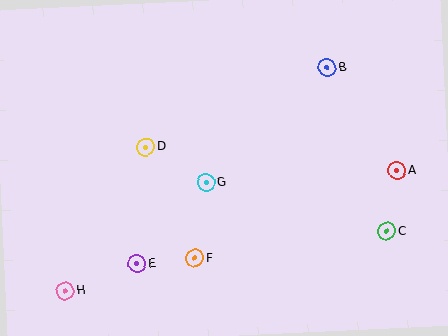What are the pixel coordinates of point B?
Point B is at (327, 68).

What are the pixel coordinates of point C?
Point C is at (387, 231).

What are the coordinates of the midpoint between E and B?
The midpoint between E and B is at (232, 166).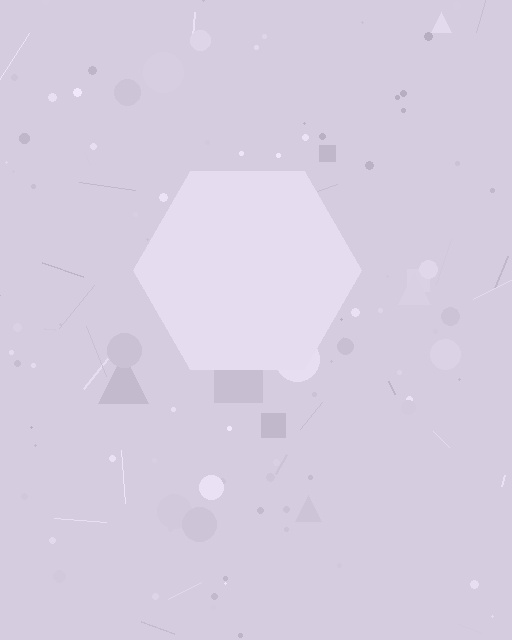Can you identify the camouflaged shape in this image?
The camouflaged shape is a hexagon.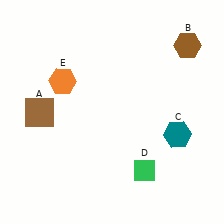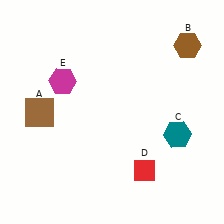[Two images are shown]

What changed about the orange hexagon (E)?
In Image 1, E is orange. In Image 2, it changed to magenta.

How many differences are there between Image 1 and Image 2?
There are 2 differences between the two images.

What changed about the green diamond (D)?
In Image 1, D is green. In Image 2, it changed to red.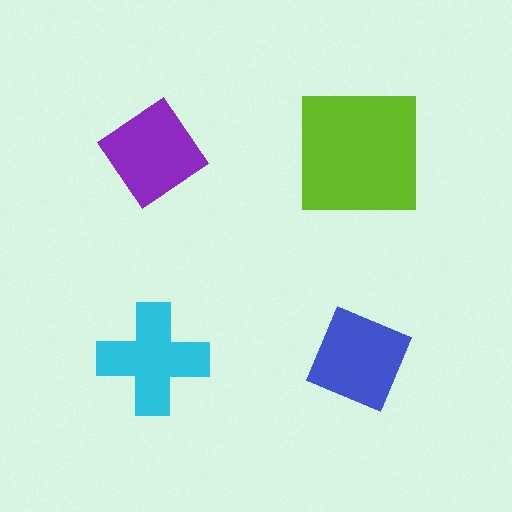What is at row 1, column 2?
A lime square.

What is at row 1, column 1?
A purple diamond.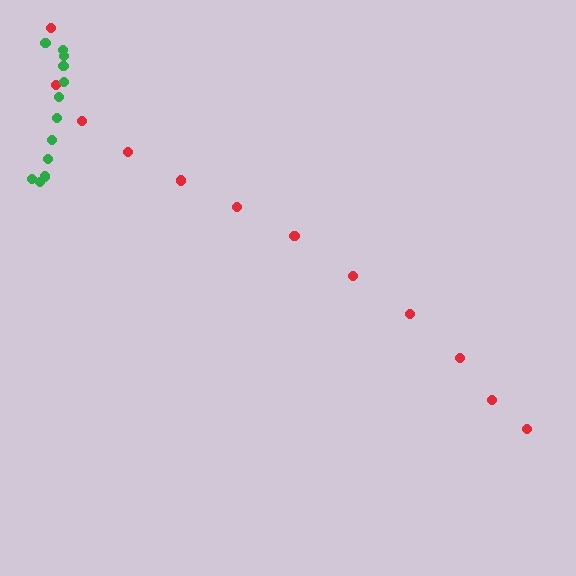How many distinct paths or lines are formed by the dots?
There are 2 distinct paths.